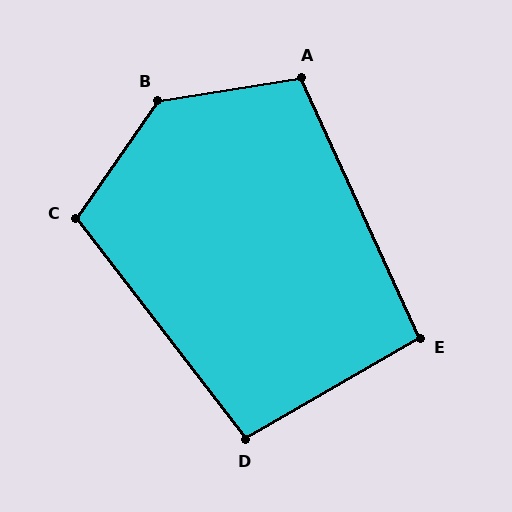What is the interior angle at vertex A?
Approximately 105 degrees (obtuse).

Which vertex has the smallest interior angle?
E, at approximately 95 degrees.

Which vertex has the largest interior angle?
B, at approximately 134 degrees.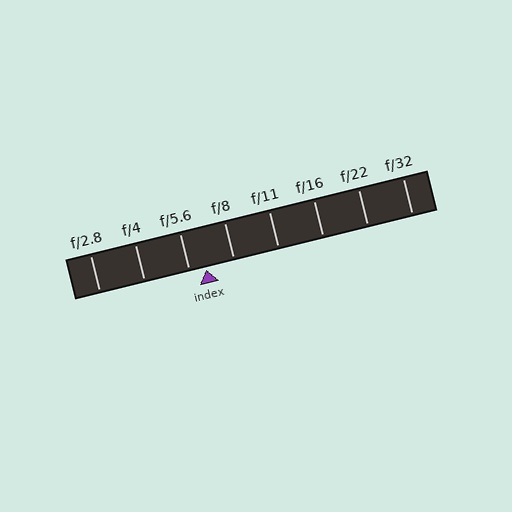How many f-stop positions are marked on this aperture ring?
There are 8 f-stop positions marked.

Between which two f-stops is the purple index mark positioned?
The index mark is between f/5.6 and f/8.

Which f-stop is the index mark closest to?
The index mark is closest to f/5.6.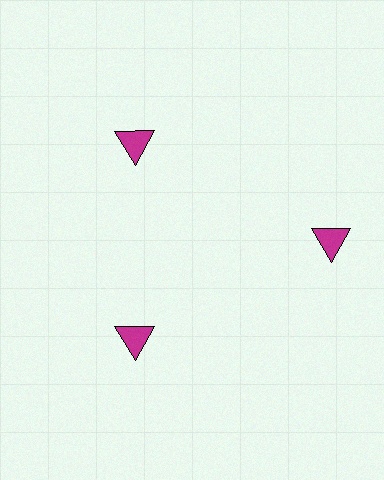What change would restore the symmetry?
The symmetry would be restored by moving it inward, back onto the ring so that all 3 triangles sit at equal angles and equal distance from the center.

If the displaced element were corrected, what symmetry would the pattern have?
It would have 3-fold rotational symmetry — the pattern would map onto itself every 120 degrees.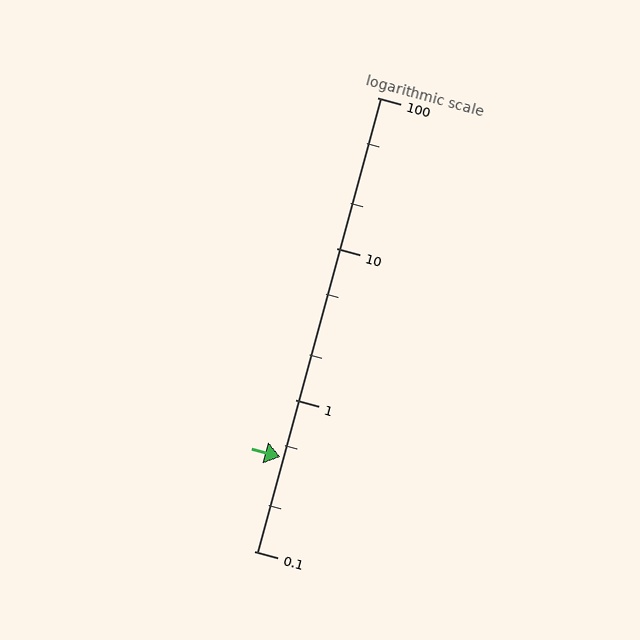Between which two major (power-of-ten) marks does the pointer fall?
The pointer is between 0.1 and 1.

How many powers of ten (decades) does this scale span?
The scale spans 3 decades, from 0.1 to 100.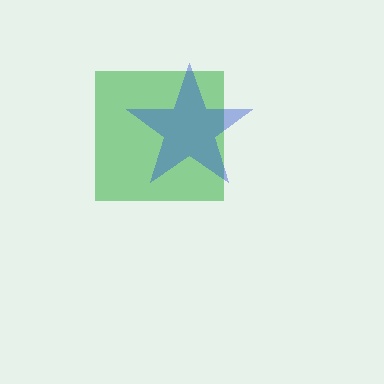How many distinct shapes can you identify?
There are 2 distinct shapes: a green square, a blue star.